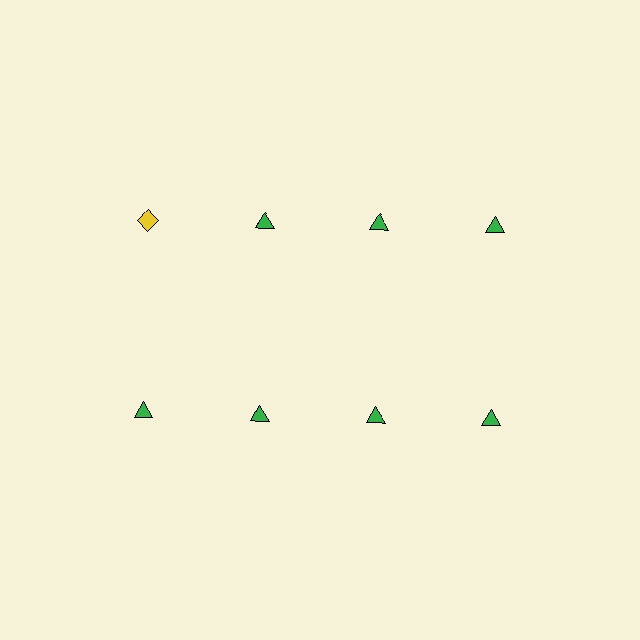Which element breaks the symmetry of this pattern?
The yellow diamond in the top row, leftmost column breaks the symmetry. All other shapes are green triangles.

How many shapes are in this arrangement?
There are 8 shapes arranged in a grid pattern.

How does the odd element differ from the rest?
It differs in both color (yellow instead of green) and shape (diamond instead of triangle).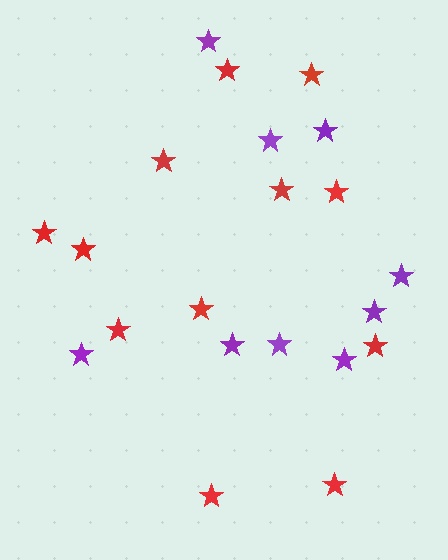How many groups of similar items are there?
There are 2 groups: one group of red stars (12) and one group of purple stars (9).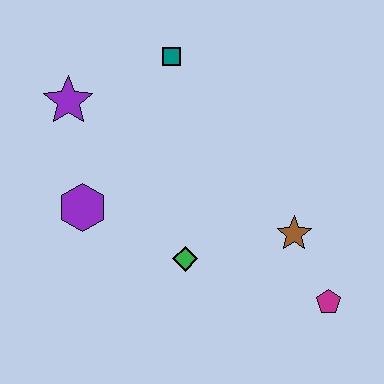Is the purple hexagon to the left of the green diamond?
Yes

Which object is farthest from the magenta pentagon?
The purple star is farthest from the magenta pentagon.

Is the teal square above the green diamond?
Yes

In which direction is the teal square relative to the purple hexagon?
The teal square is above the purple hexagon.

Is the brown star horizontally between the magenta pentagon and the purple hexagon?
Yes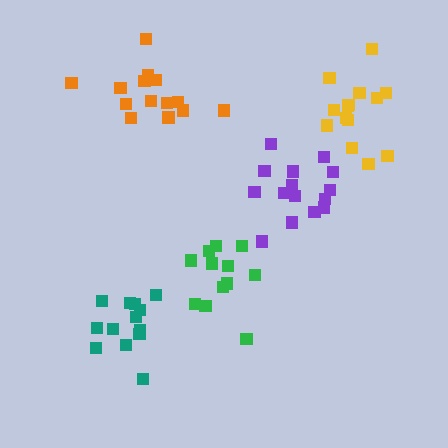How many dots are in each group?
Group 1: 12 dots, Group 2: 14 dots, Group 3: 15 dots, Group 4: 13 dots, Group 5: 14 dots (68 total).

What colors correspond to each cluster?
The clusters are colored: green, orange, purple, teal, yellow.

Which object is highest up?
The orange cluster is topmost.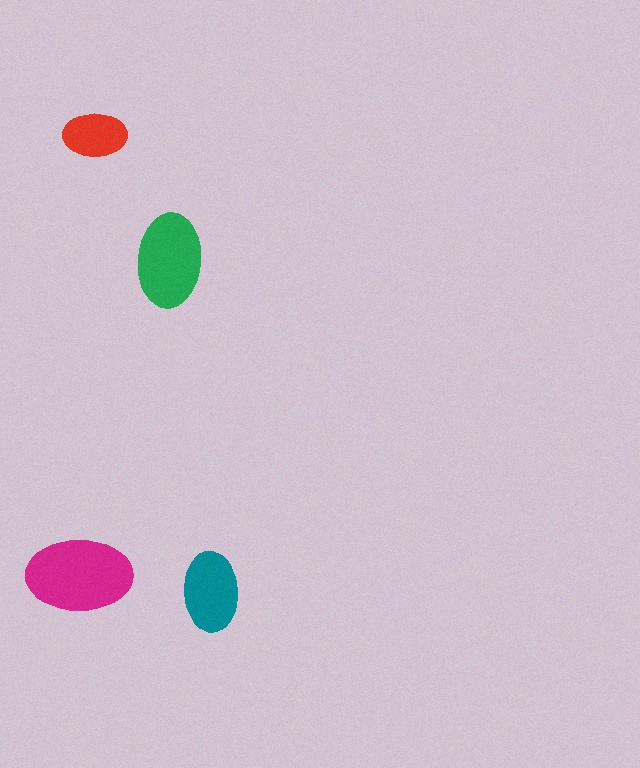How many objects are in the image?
There are 4 objects in the image.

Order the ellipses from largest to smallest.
the magenta one, the green one, the teal one, the red one.